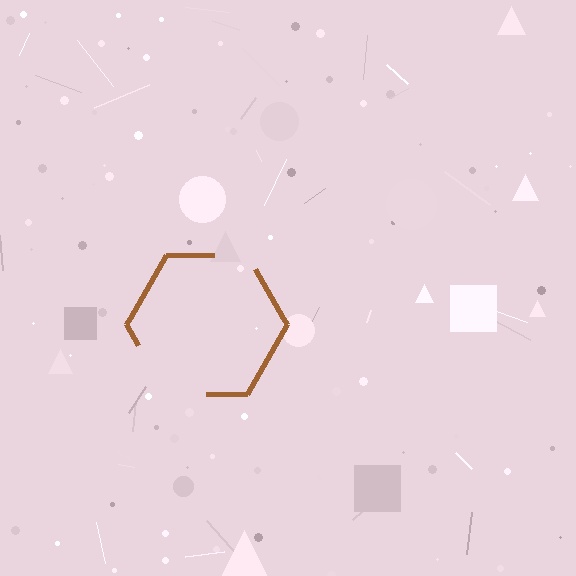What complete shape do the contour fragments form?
The contour fragments form a hexagon.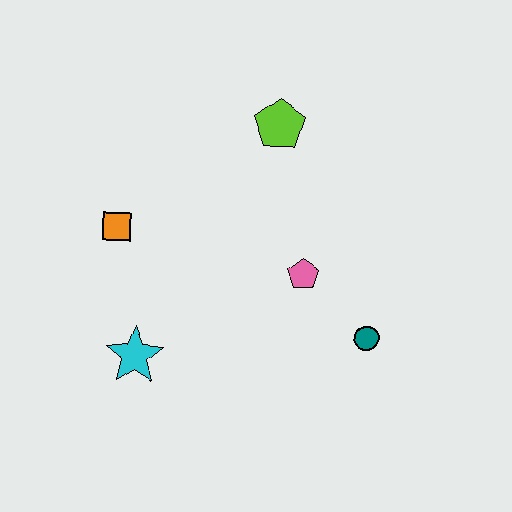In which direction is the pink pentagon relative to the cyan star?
The pink pentagon is to the right of the cyan star.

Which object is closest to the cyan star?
The orange square is closest to the cyan star.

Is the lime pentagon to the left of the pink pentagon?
Yes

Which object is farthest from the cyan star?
The lime pentagon is farthest from the cyan star.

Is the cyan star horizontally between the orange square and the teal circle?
Yes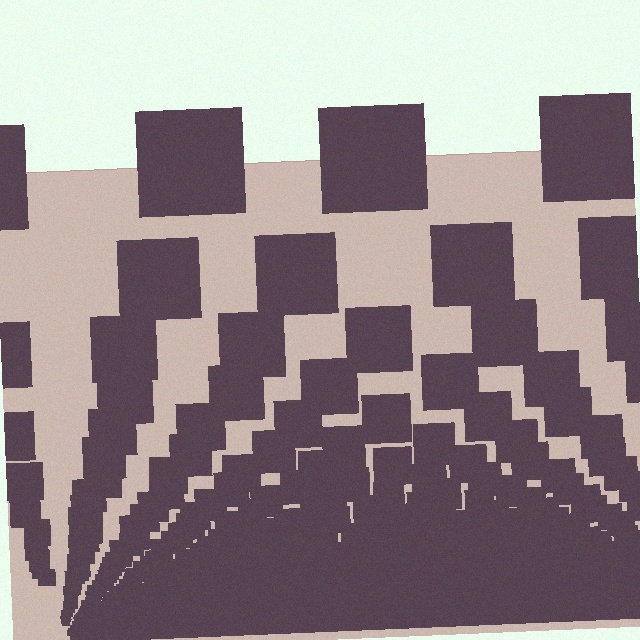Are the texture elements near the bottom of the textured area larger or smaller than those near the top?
Smaller. The gradient is inverted — elements near the bottom are smaller and denser.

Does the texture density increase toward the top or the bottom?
Density increases toward the bottom.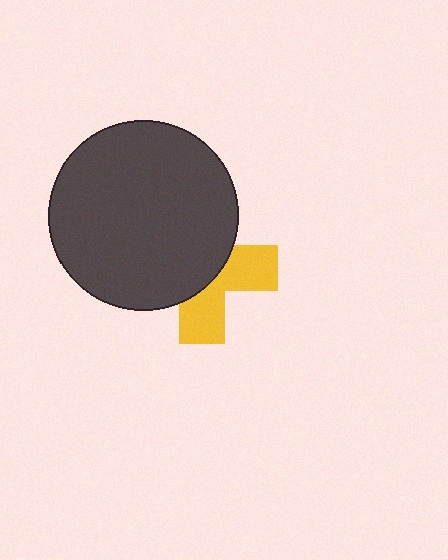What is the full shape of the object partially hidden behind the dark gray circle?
The partially hidden object is a yellow cross.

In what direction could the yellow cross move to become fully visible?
The yellow cross could move toward the lower-right. That would shift it out from behind the dark gray circle entirely.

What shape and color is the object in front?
The object in front is a dark gray circle.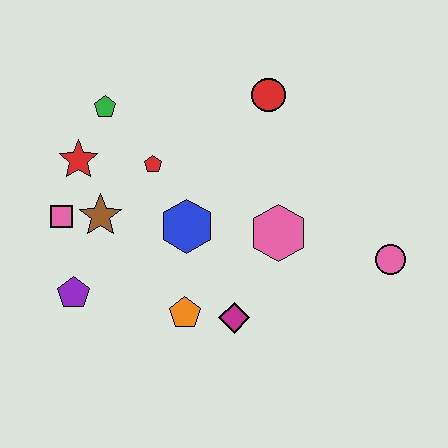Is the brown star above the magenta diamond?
Yes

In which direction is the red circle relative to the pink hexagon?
The red circle is above the pink hexagon.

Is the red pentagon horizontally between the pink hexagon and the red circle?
No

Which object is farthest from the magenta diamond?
The green pentagon is farthest from the magenta diamond.